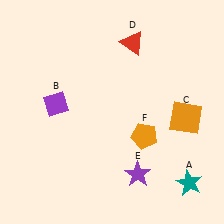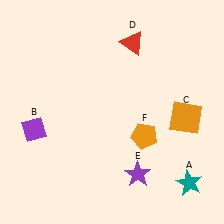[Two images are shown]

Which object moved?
The purple diamond (B) moved down.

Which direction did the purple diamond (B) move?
The purple diamond (B) moved down.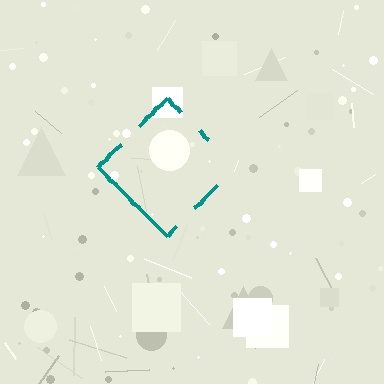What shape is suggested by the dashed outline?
The dashed outline suggests a diamond.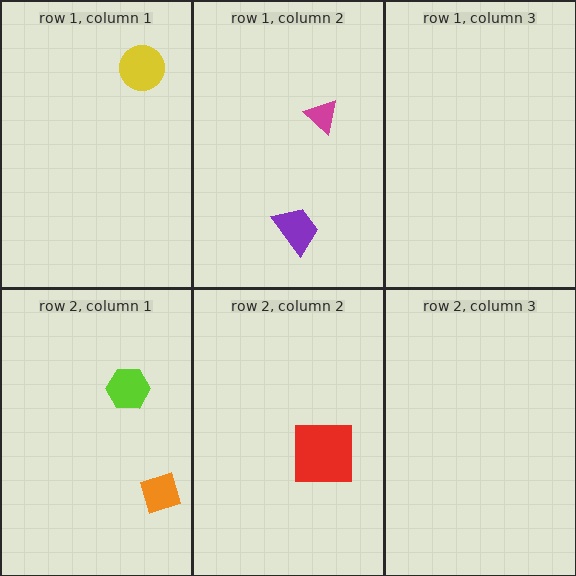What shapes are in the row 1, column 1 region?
The yellow circle.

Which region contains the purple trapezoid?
The row 1, column 2 region.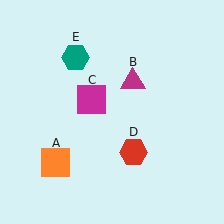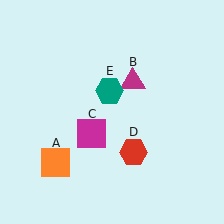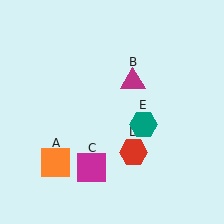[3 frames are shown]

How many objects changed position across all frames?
2 objects changed position: magenta square (object C), teal hexagon (object E).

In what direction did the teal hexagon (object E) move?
The teal hexagon (object E) moved down and to the right.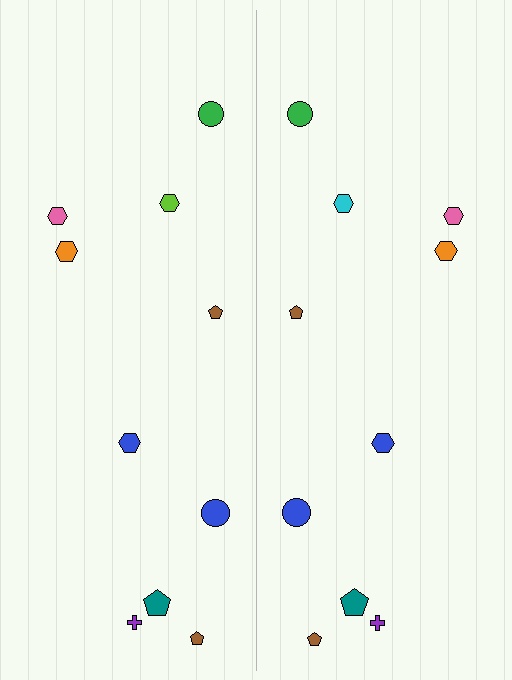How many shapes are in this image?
There are 20 shapes in this image.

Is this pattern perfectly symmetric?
No, the pattern is not perfectly symmetric. The cyan hexagon on the right side breaks the symmetry — its mirror counterpart is lime.